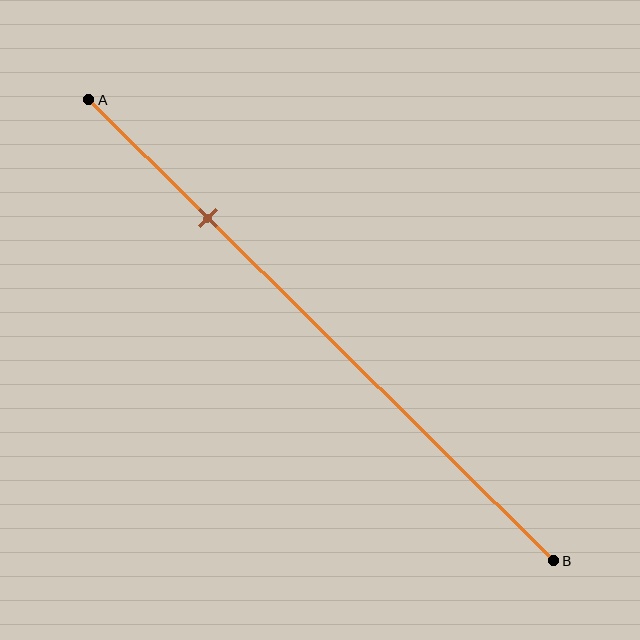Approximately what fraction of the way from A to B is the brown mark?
The brown mark is approximately 25% of the way from A to B.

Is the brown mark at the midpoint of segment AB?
No, the mark is at about 25% from A, not at the 50% midpoint.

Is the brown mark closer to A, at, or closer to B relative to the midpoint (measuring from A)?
The brown mark is closer to point A than the midpoint of segment AB.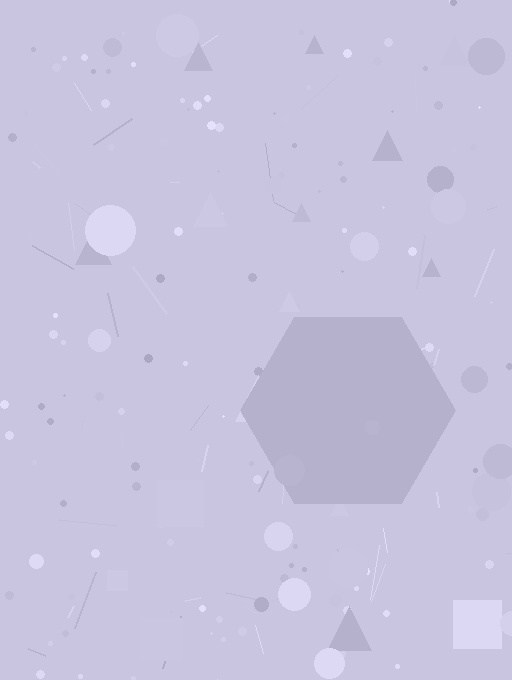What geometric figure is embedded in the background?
A hexagon is embedded in the background.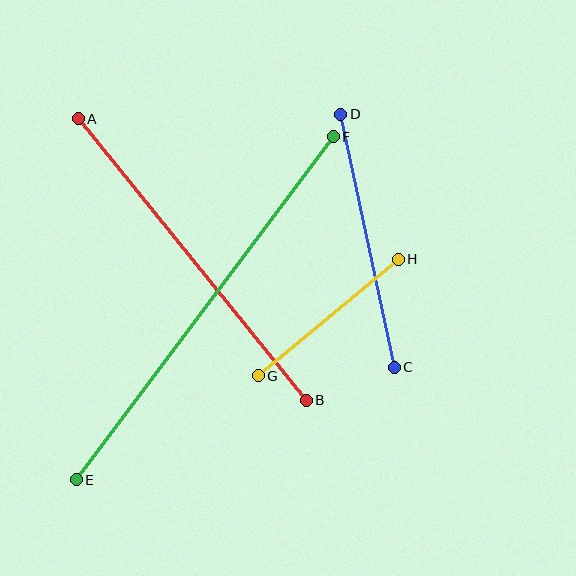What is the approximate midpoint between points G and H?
The midpoint is at approximately (328, 318) pixels.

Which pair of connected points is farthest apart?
Points E and F are farthest apart.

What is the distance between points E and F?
The distance is approximately 429 pixels.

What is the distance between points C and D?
The distance is approximately 259 pixels.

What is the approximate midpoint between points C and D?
The midpoint is at approximately (367, 241) pixels.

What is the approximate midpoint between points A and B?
The midpoint is at approximately (192, 260) pixels.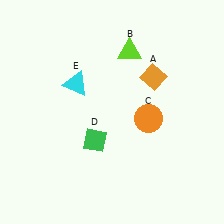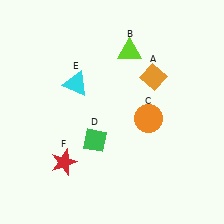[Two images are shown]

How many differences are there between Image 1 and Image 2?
There is 1 difference between the two images.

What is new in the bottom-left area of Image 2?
A red star (F) was added in the bottom-left area of Image 2.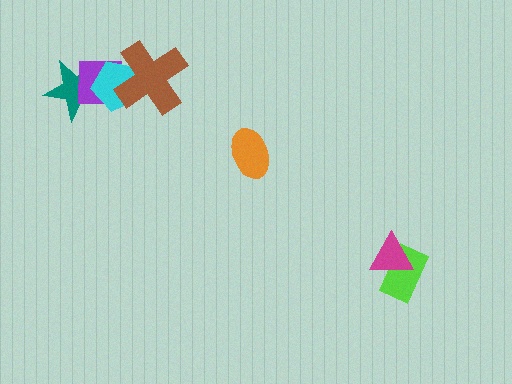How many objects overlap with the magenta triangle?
1 object overlaps with the magenta triangle.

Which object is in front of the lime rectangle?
The magenta triangle is in front of the lime rectangle.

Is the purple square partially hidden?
Yes, it is partially covered by another shape.